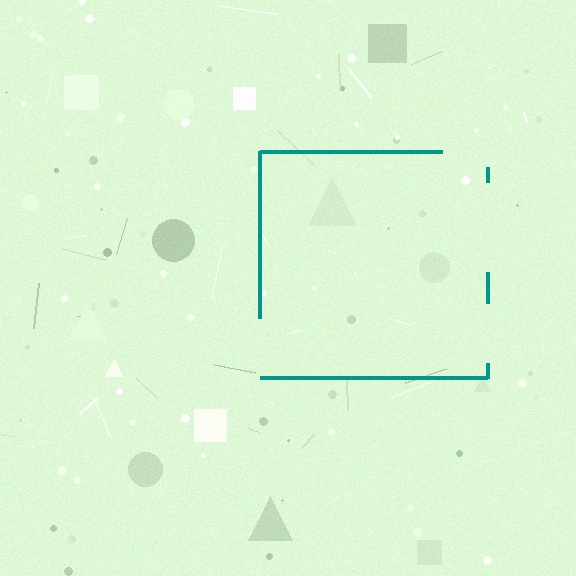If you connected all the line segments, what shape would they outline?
They would outline a square.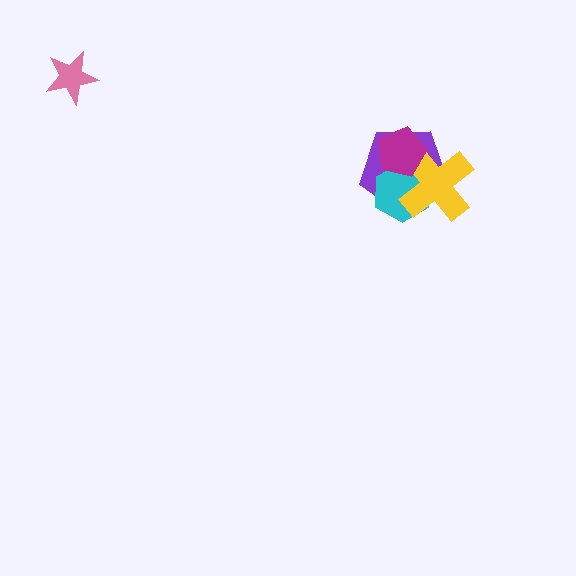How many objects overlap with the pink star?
0 objects overlap with the pink star.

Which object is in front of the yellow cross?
The magenta pentagon is in front of the yellow cross.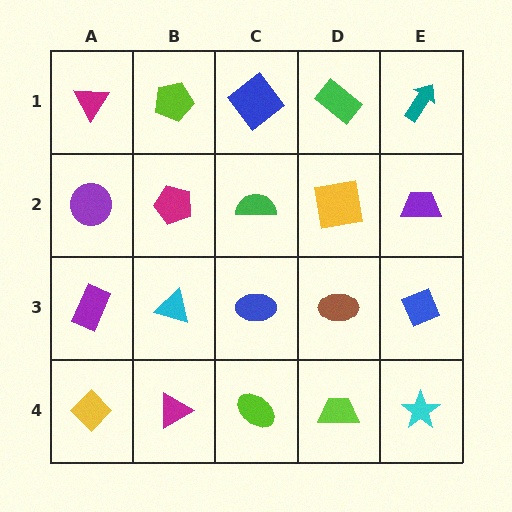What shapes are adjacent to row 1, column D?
A yellow square (row 2, column D), a blue diamond (row 1, column C), a teal arrow (row 1, column E).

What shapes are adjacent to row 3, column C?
A green semicircle (row 2, column C), a lime ellipse (row 4, column C), a cyan triangle (row 3, column B), a brown ellipse (row 3, column D).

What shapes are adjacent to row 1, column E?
A purple trapezoid (row 2, column E), a green rectangle (row 1, column D).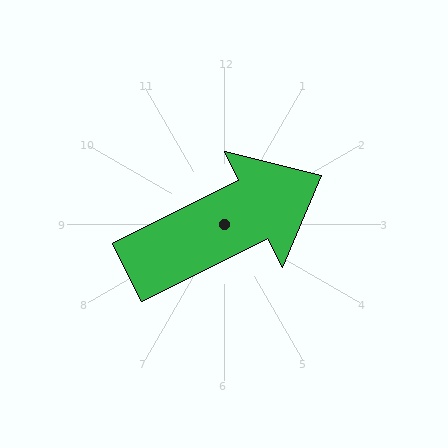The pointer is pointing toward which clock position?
Roughly 2 o'clock.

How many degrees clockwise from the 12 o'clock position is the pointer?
Approximately 63 degrees.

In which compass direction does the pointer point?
Northeast.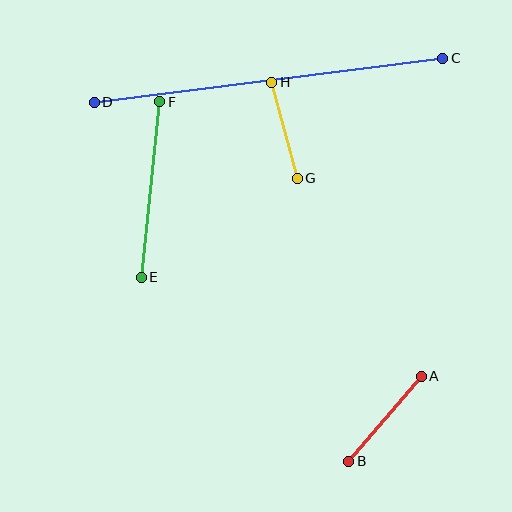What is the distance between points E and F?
The distance is approximately 177 pixels.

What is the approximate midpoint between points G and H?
The midpoint is at approximately (284, 130) pixels.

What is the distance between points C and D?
The distance is approximately 351 pixels.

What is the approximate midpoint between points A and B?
The midpoint is at approximately (385, 419) pixels.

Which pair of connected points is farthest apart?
Points C and D are farthest apart.